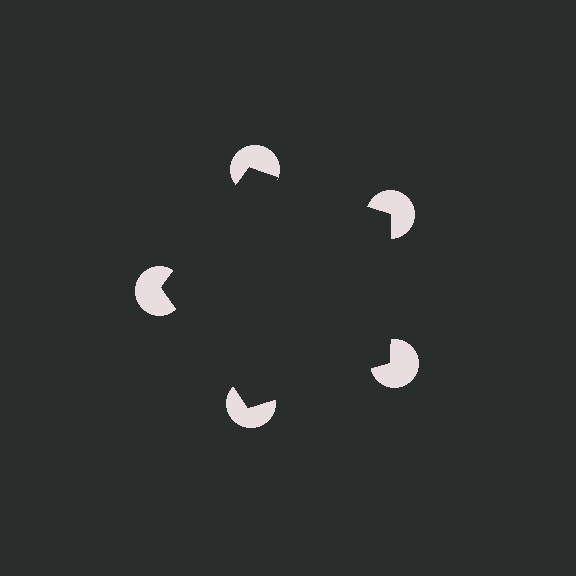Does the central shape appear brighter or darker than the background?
It typically appears slightly darker than the background, even though no actual brightness change is drawn.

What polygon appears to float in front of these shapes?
An illusory pentagon — its edges are inferred from the aligned wedge cuts in the pac-man discs, not physically drawn.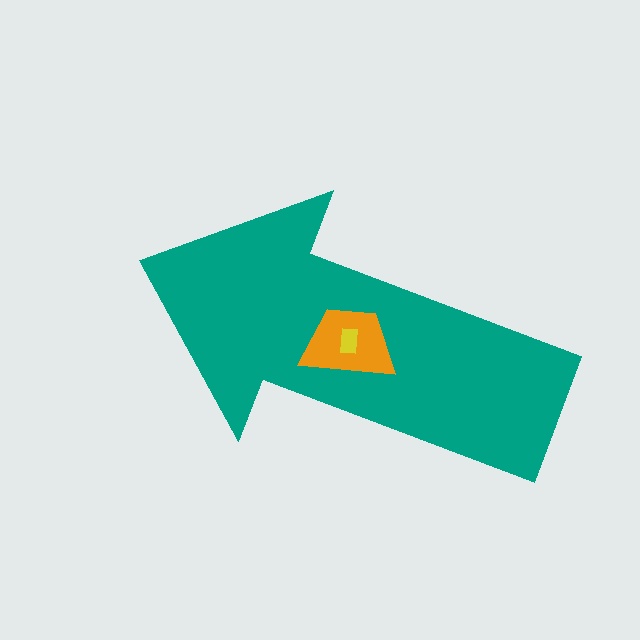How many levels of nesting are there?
3.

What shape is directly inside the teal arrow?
The orange trapezoid.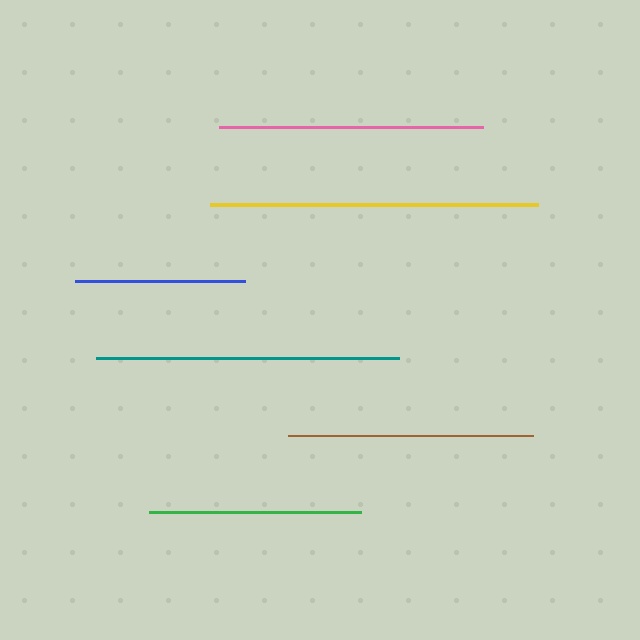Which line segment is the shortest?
The blue line is the shortest at approximately 169 pixels.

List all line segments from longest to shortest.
From longest to shortest: yellow, teal, pink, brown, green, blue.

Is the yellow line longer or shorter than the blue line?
The yellow line is longer than the blue line.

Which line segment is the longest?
The yellow line is the longest at approximately 328 pixels.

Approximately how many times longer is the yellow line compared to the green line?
The yellow line is approximately 1.5 times the length of the green line.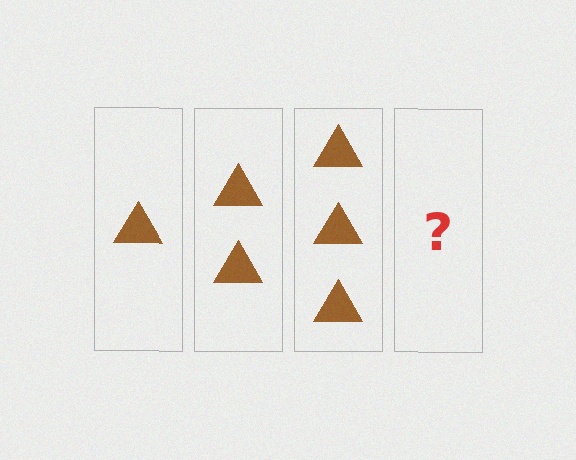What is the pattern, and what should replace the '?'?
The pattern is that each step adds one more triangle. The '?' should be 4 triangles.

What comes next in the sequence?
The next element should be 4 triangles.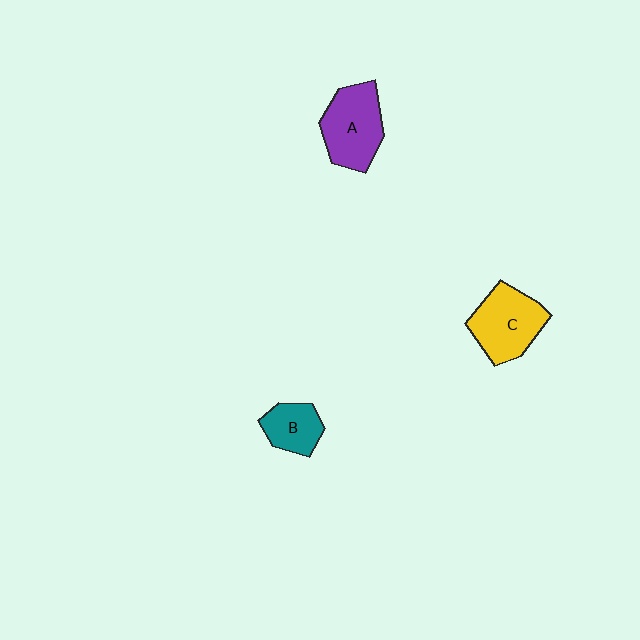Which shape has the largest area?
Shape A (purple).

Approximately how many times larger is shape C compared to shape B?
Approximately 1.7 times.